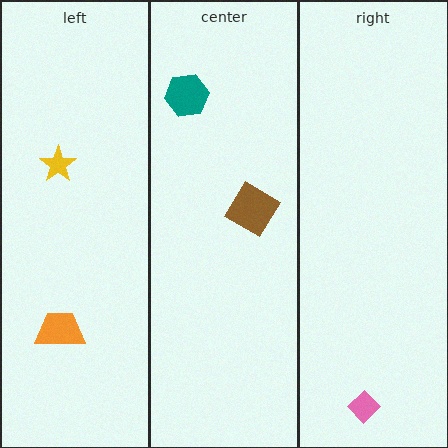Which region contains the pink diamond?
The right region.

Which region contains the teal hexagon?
The center region.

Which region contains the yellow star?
The left region.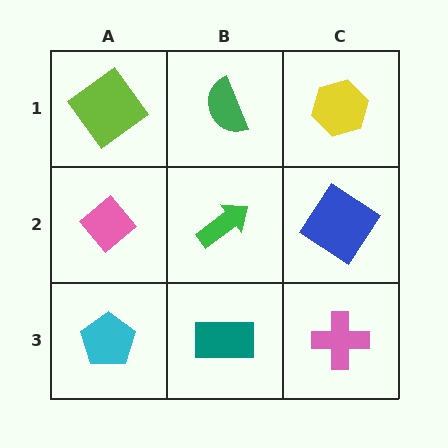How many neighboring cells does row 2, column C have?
3.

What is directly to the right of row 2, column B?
A blue diamond.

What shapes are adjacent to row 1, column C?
A blue diamond (row 2, column C), a green semicircle (row 1, column B).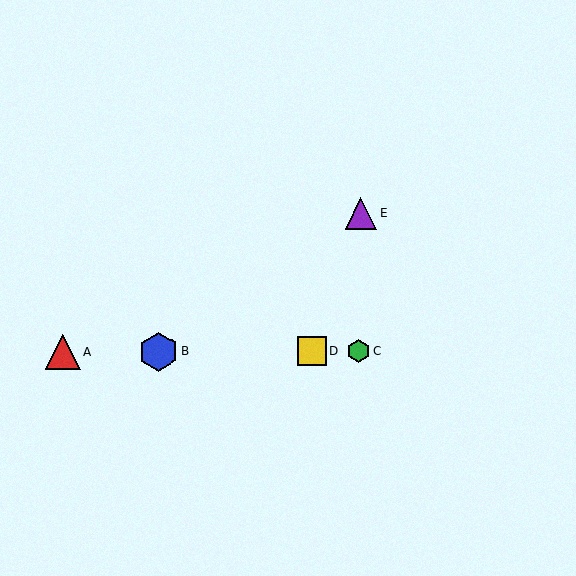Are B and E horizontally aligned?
No, B is at y≈352 and E is at y≈213.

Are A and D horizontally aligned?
Yes, both are at y≈352.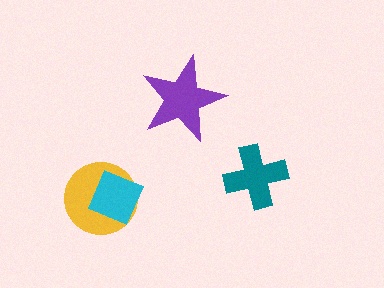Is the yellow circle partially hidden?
Yes, it is partially covered by another shape.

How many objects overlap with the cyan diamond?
1 object overlaps with the cyan diamond.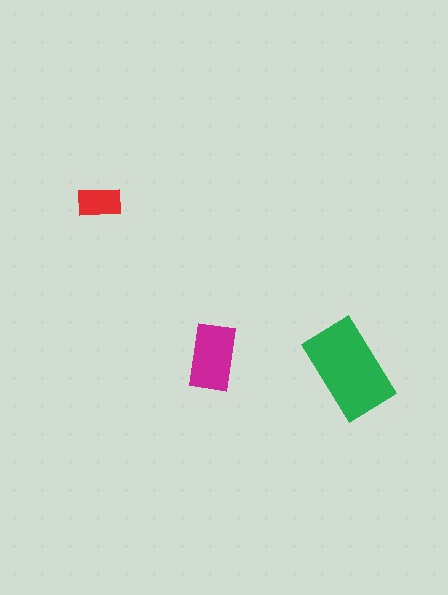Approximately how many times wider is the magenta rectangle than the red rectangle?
About 1.5 times wider.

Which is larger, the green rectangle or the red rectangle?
The green one.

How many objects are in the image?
There are 3 objects in the image.